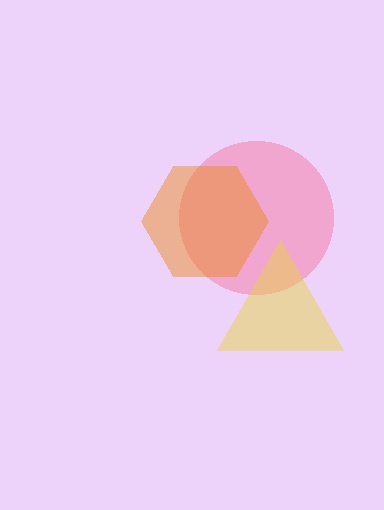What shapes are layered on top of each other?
The layered shapes are: a pink circle, a yellow triangle, an orange hexagon.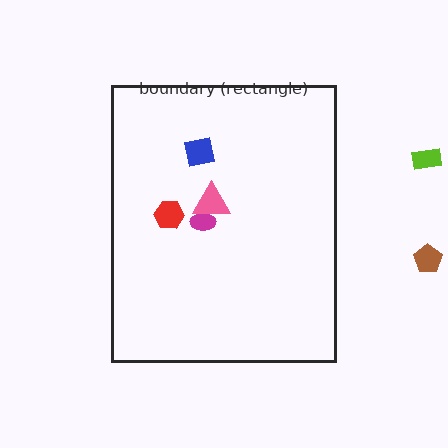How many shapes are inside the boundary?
4 inside, 2 outside.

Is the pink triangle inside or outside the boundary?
Inside.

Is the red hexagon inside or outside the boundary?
Inside.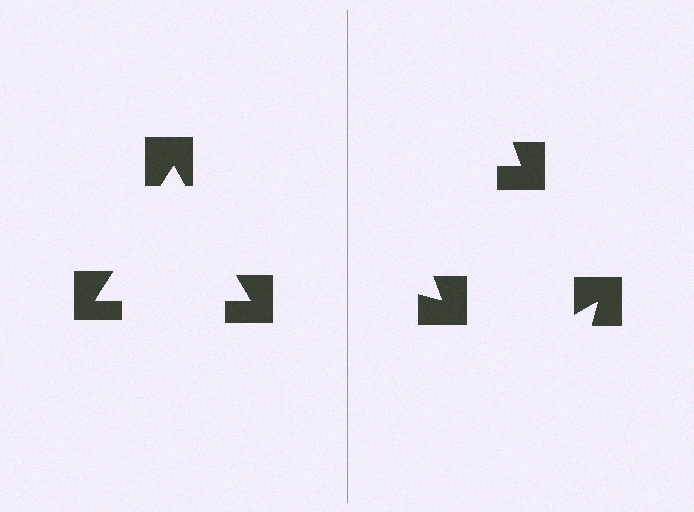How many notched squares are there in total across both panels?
6 — 3 on each side.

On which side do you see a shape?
An illusory triangle appears on the left side. On the right side the wedge cuts are rotated, so no coherent shape forms.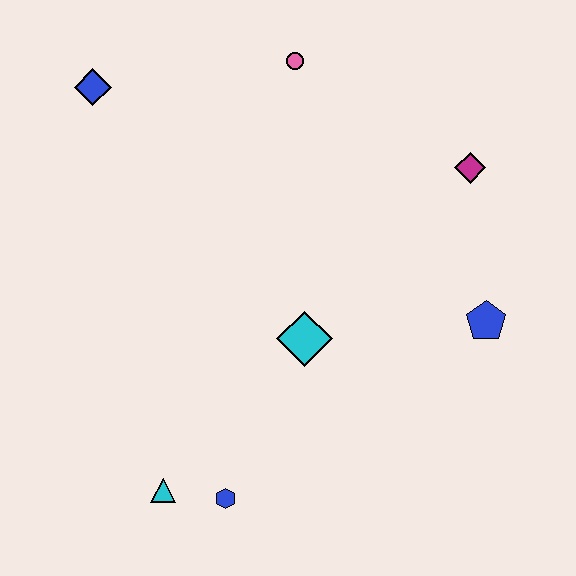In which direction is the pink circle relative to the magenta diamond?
The pink circle is to the left of the magenta diamond.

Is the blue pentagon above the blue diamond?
No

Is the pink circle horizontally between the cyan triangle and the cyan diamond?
Yes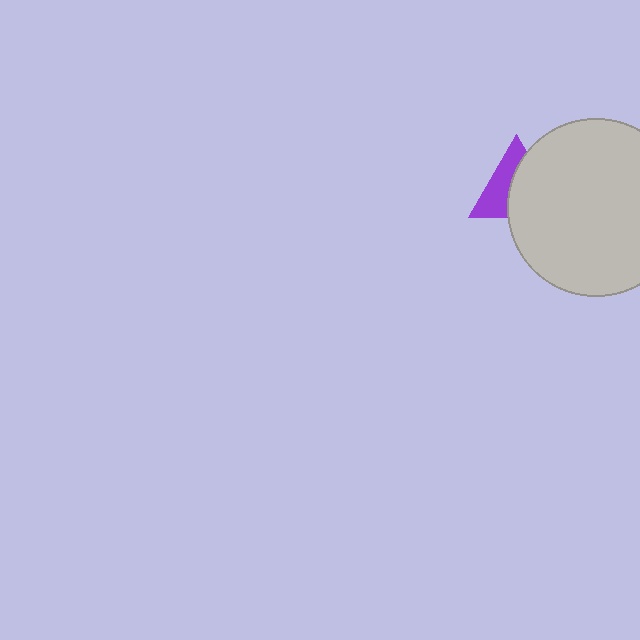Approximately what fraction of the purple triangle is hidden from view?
Roughly 54% of the purple triangle is hidden behind the light gray circle.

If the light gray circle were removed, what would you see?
You would see the complete purple triangle.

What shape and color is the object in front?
The object in front is a light gray circle.